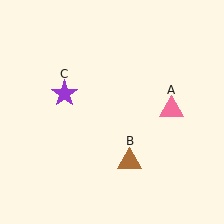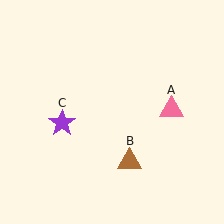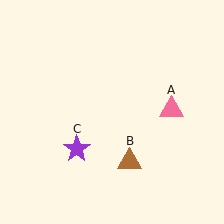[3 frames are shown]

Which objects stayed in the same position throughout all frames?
Pink triangle (object A) and brown triangle (object B) remained stationary.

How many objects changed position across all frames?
1 object changed position: purple star (object C).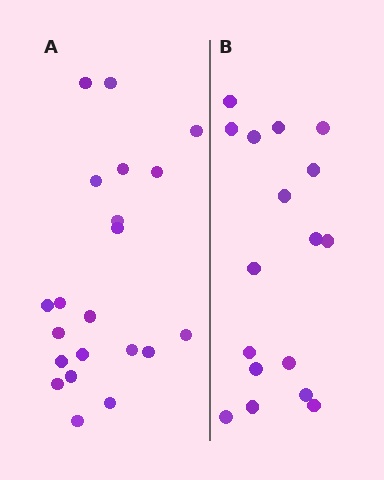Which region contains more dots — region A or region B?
Region A (the left region) has more dots.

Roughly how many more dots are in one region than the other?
Region A has about 4 more dots than region B.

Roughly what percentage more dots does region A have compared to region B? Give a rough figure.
About 25% more.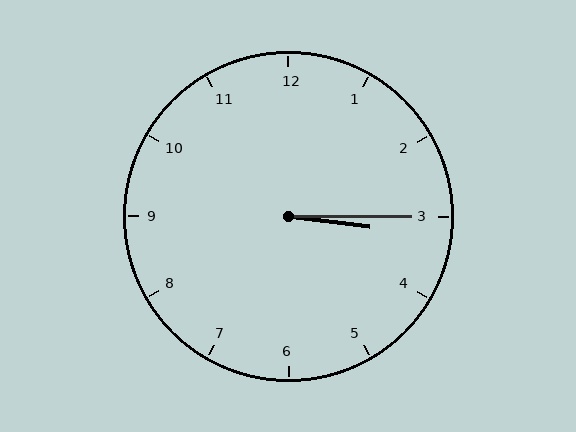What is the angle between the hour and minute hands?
Approximately 8 degrees.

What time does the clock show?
3:15.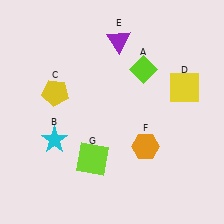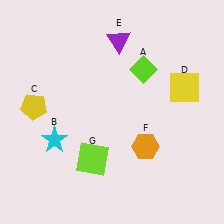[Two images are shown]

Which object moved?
The yellow pentagon (C) moved left.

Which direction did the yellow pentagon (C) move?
The yellow pentagon (C) moved left.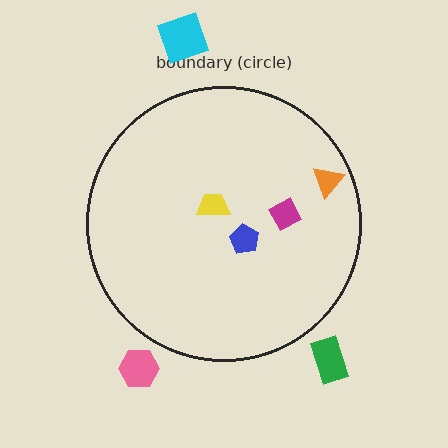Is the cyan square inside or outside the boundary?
Outside.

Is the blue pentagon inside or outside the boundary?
Inside.